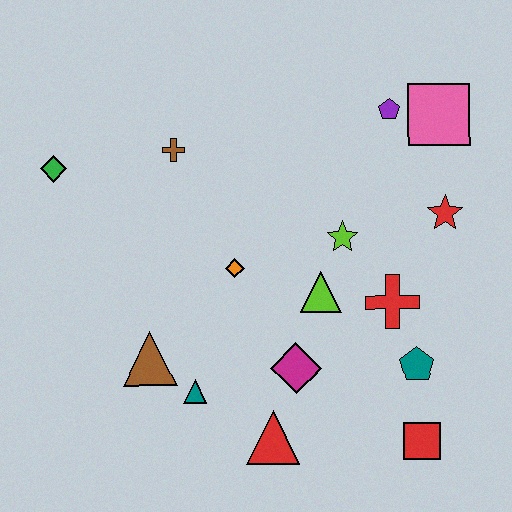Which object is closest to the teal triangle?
The brown triangle is closest to the teal triangle.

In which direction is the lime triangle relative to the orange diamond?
The lime triangle is to the right of the orange diamond.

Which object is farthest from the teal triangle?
The pink square is farthest from the teal triangle.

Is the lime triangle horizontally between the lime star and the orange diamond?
Yes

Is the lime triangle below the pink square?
Yes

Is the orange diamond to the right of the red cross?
No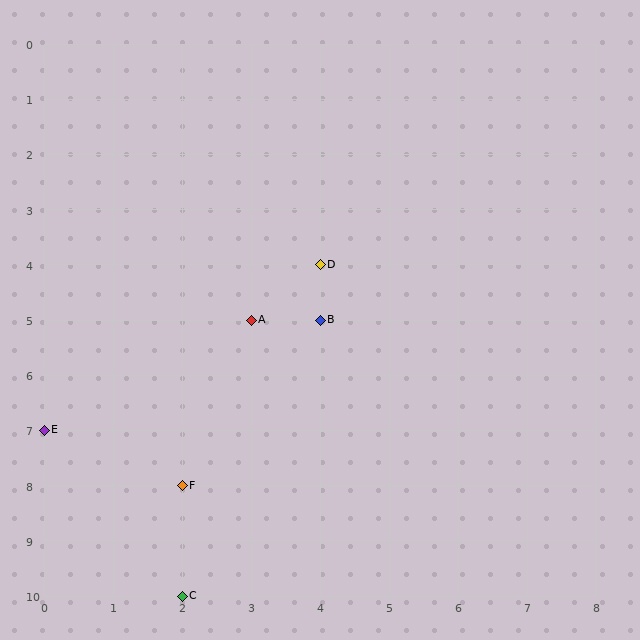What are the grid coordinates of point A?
Point A is at grid coordinates (3, 5).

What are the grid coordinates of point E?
Point E is at grid coordinates (0, 7).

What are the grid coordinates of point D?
Point D is at grid coordinates (4, 4).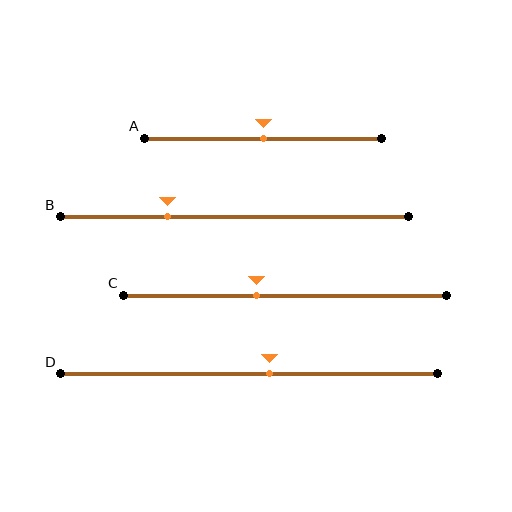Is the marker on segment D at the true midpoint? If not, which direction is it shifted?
No, the marker on segment D is shifted to the right by about 5% of the segment length.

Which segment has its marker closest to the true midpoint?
Segment A has its marker closest to the true midpoint.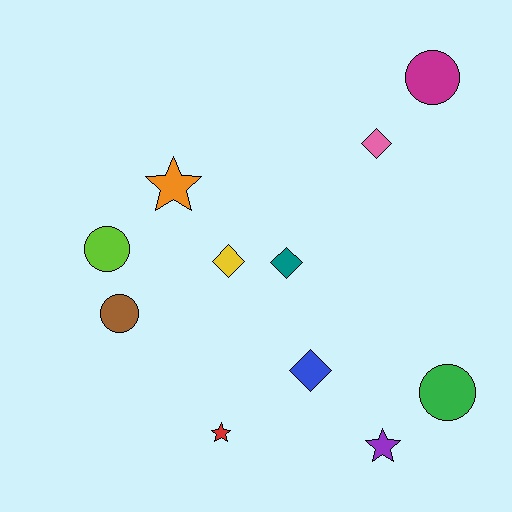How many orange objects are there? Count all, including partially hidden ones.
There is 1 orange object.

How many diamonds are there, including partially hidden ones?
There are 4 diamonds.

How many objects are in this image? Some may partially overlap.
There are 11 objects.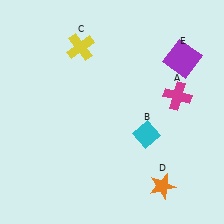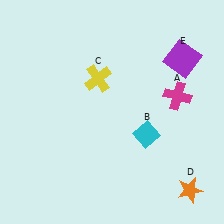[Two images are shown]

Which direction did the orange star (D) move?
The orange star (D) moved right.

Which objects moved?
The objects that moved are: the yellow cross (C), the orange star (D).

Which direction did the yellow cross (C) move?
The yellow cross (C) moved down.